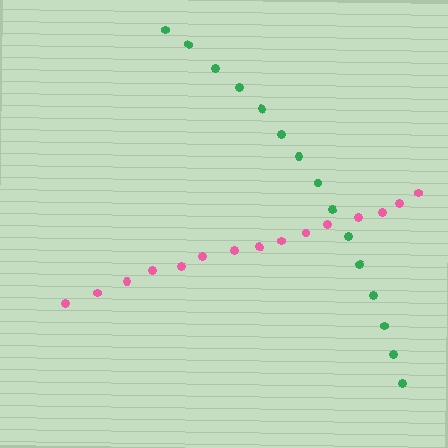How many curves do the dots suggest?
There are 2 distinct paths.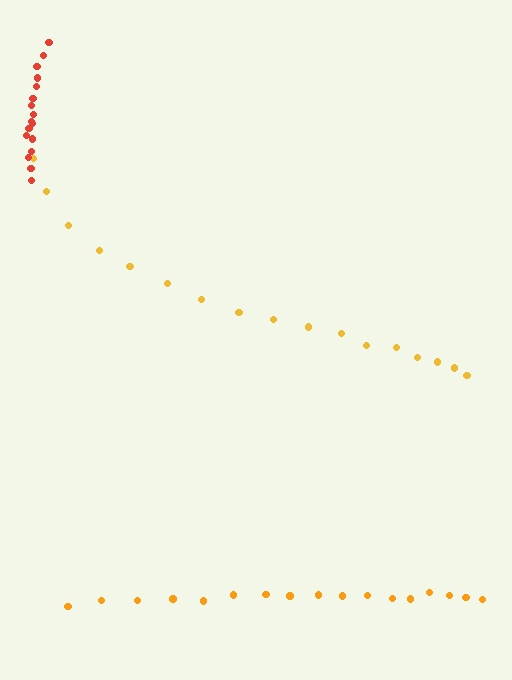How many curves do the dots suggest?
There are 3 distinct paths.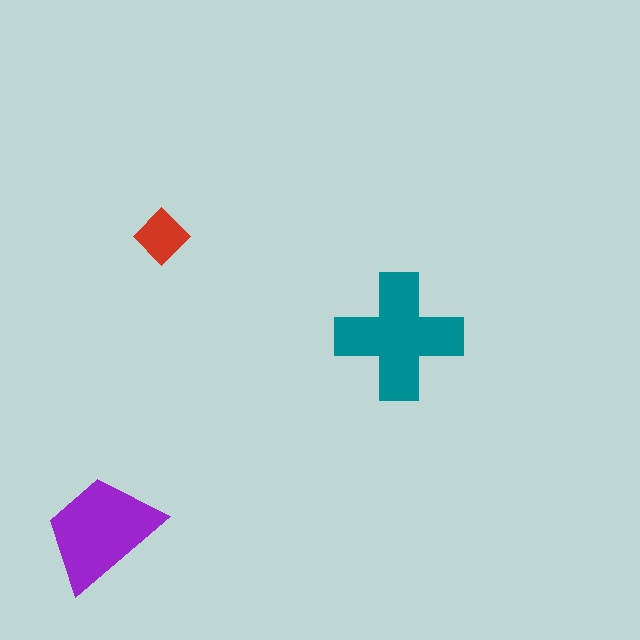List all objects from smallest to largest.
The red diamond, the purple trapezoid, the teal cross.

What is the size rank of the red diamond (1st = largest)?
3rd.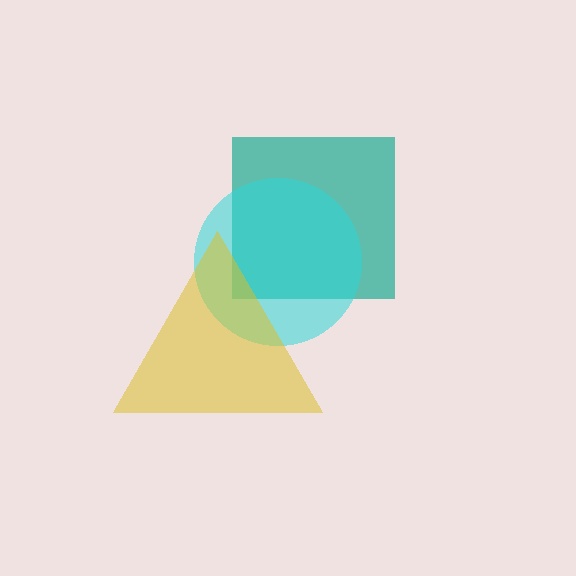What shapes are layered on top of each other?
The layered shapes are: a teal square, a cyan circle, a yellow triangle.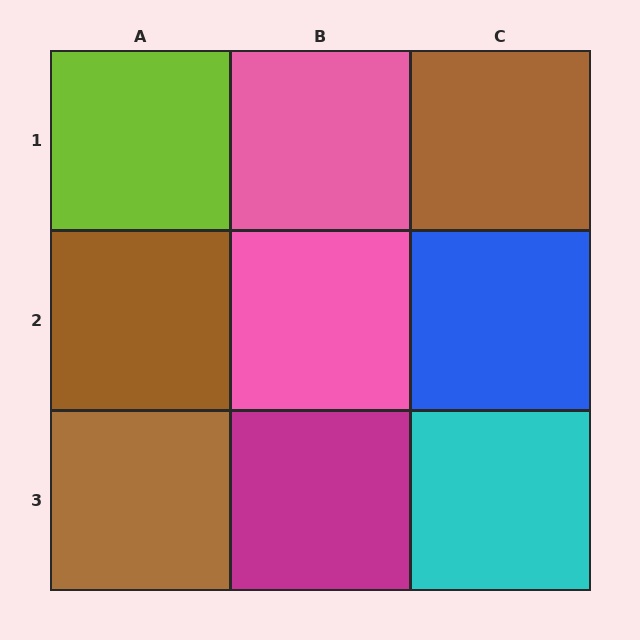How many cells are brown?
3 cells are brown.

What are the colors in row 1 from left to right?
Lime, pink, brown.